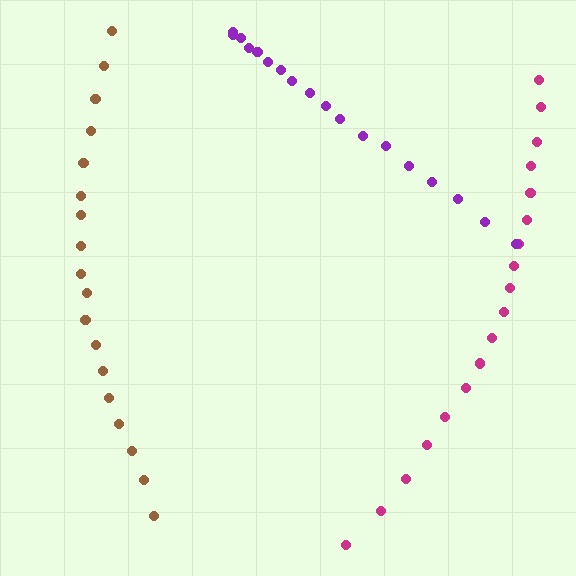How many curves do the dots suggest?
There are 3 distinct paths.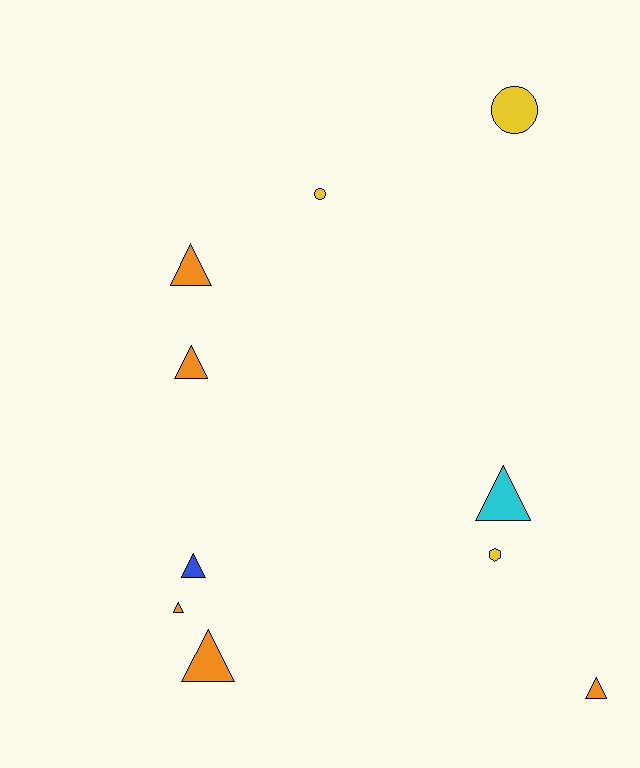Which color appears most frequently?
Orange, with 5 objects.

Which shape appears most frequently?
Triangle, with 7 objects.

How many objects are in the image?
There are 10 objects.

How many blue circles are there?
There are no blue circles.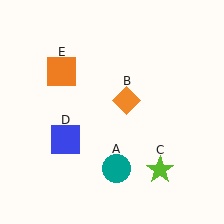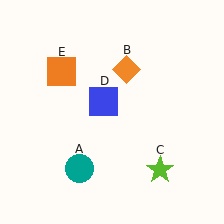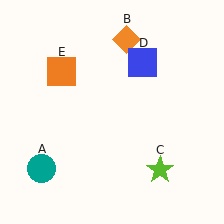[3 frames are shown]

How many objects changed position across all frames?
3 objects changed position: teal circle (object A), orange diamond (object B), blue square (object D).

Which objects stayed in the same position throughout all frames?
Lime star (object C) and orange square (object E) remained stationary.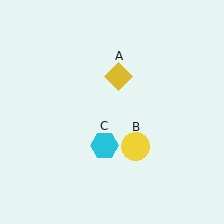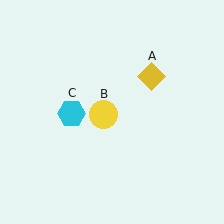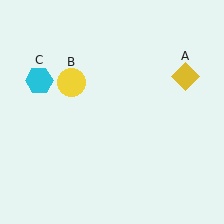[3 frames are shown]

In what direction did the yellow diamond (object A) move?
The yellow diamond (object A) moved right.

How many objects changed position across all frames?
3 objects changed position: yellow diamond (object A), yellow circle (object B), cyan hexagon (object C).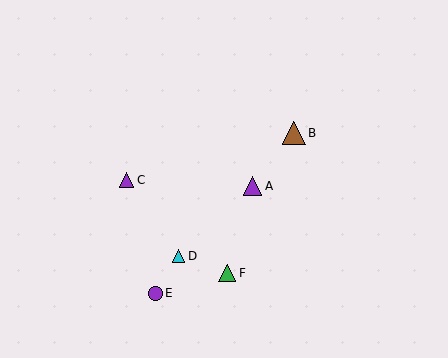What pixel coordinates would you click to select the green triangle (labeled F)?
Click at (227, 273) to select the green triangle F.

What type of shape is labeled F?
Shape F is a green triangle.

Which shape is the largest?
The brown triangle (labeled B) is the largest.